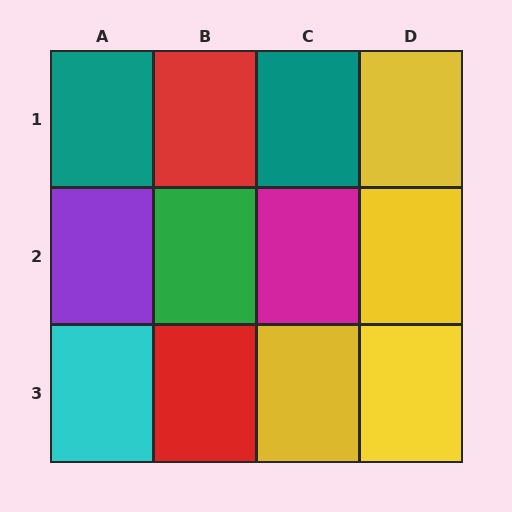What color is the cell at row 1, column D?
Yellow.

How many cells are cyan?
1 cell is cyan.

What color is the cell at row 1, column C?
Teal.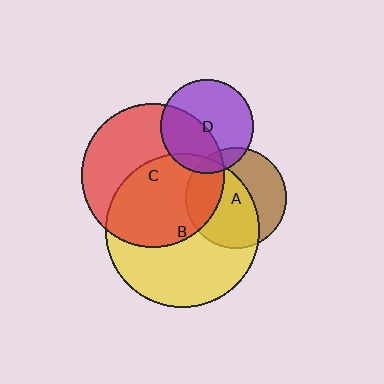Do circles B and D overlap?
Yes.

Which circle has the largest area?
Circle B (yellow).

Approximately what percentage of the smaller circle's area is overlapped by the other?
Approximately 10%.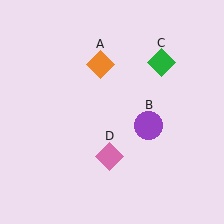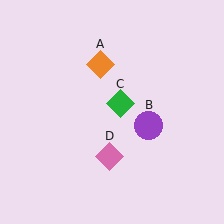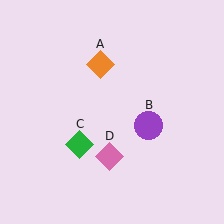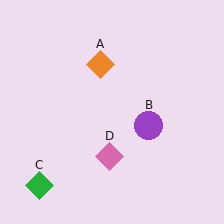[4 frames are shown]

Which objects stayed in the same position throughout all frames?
Orange diamond (object A) and purple circle (object B) and pink diamond (object D) remained stationary.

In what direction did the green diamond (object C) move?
The green diamond (object C) moved down and to the left.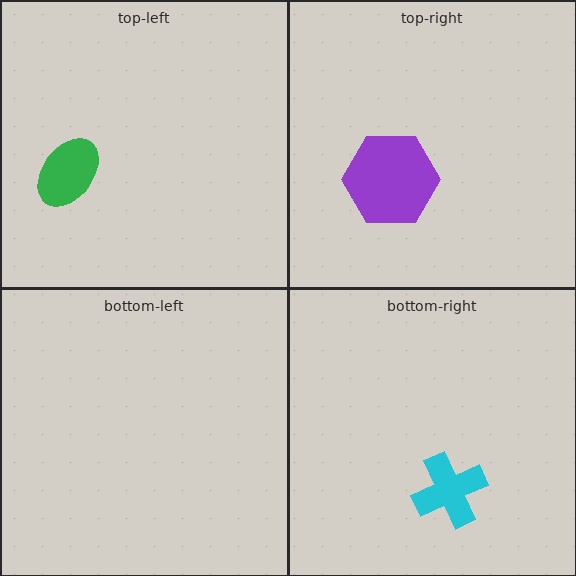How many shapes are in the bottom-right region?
1.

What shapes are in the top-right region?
The purple hexagon.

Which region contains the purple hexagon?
The top-right region.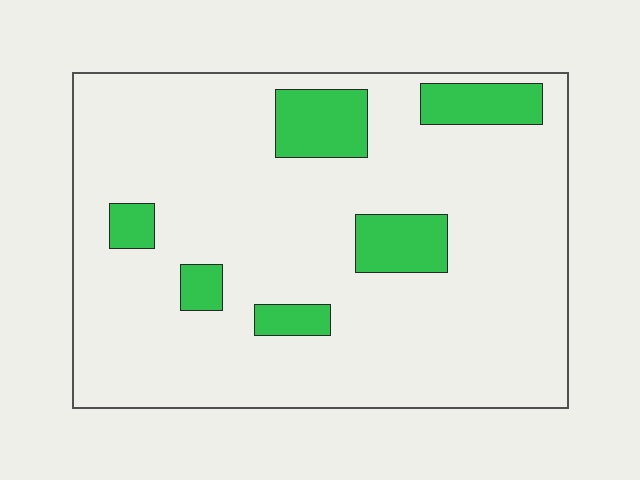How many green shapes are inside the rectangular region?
6.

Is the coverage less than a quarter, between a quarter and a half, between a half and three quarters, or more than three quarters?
Less than a quarter.